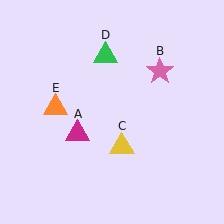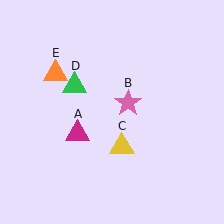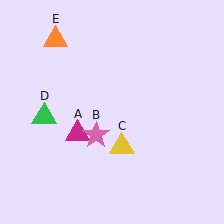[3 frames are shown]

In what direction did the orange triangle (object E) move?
The orange triangle (object E) moved up.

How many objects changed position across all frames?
3 objects changed position: pink star (object B), green triangle (object D), orange triangle (object E).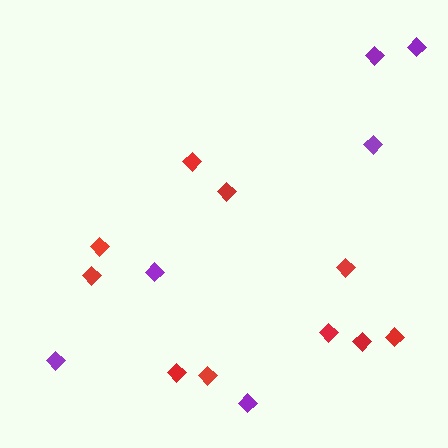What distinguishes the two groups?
There are 2 groups: one group of red diamonds (10) and one group of purple diamonds (6).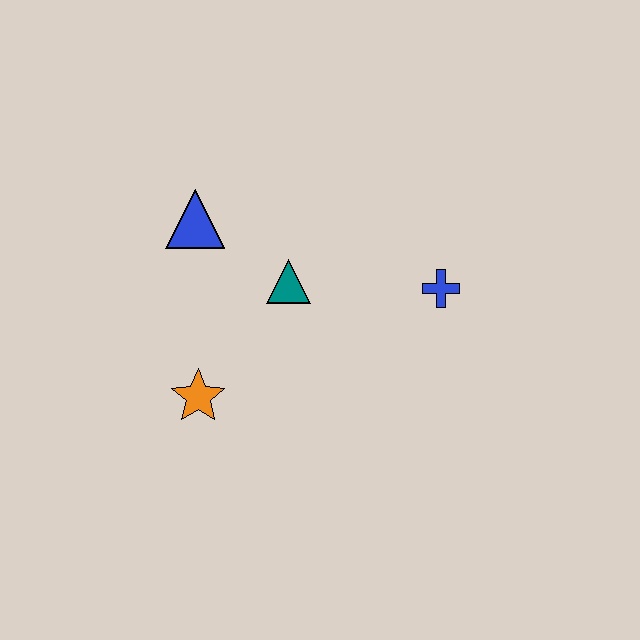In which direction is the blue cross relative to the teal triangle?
The blue cross is to the right of the teal triangle.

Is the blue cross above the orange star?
Yes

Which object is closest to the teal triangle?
The blue triangle is closest to the teal triangle.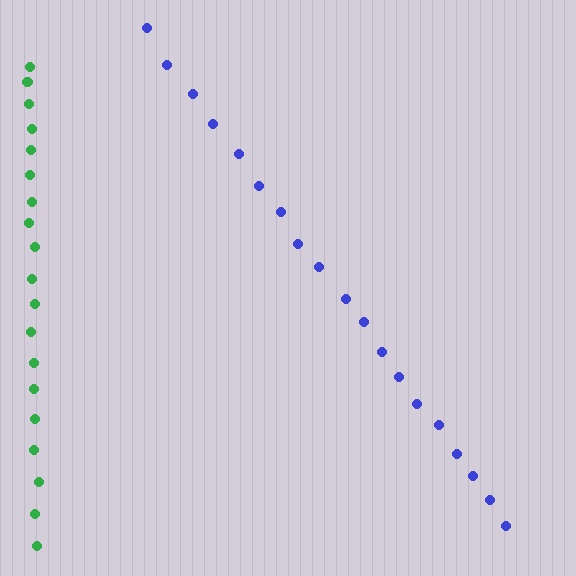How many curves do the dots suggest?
There are 2 distinct paths.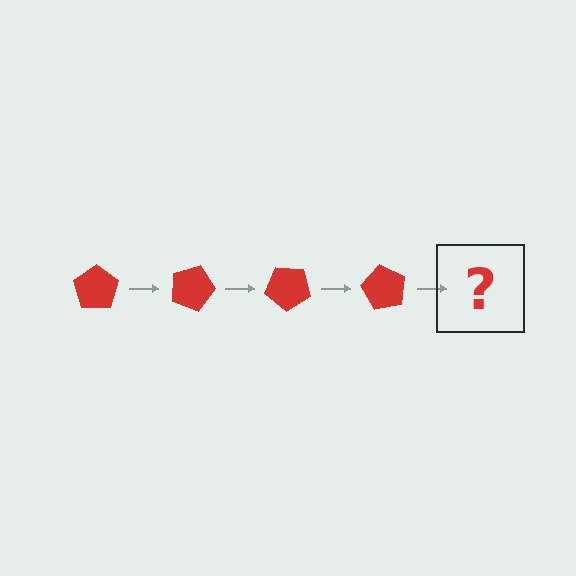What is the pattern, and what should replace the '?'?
The pattern is that the pentagon rotates 20 degrees each step. The '?' should be a red pentagon rotated 80 degrees.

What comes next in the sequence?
The next element should be a red pentagon rotated 80 degrees.